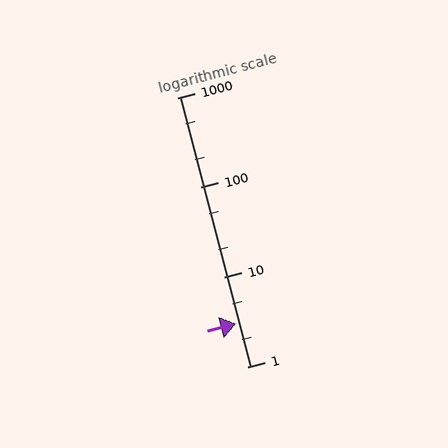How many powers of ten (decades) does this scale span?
The scale spans 3 decades, from 1 to 1000.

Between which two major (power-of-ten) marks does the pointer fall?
The pointer is between 1 and 10.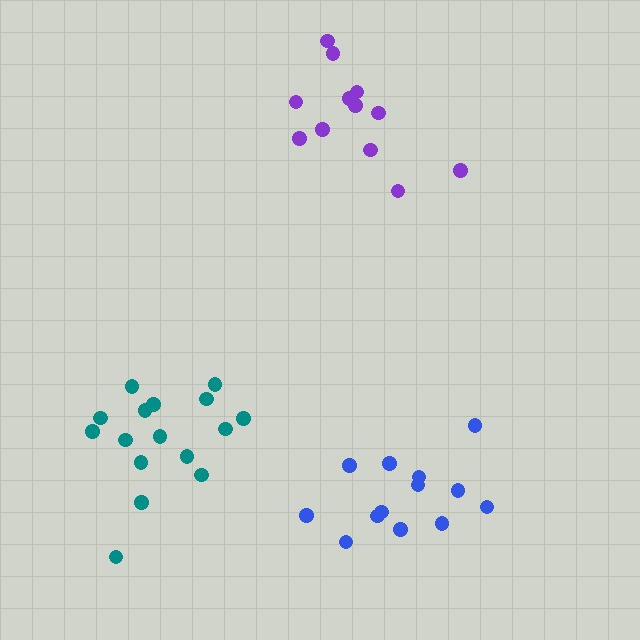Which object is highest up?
The purple cluster is topmost.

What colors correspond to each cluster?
The clusters are colored: blue, purple, teal.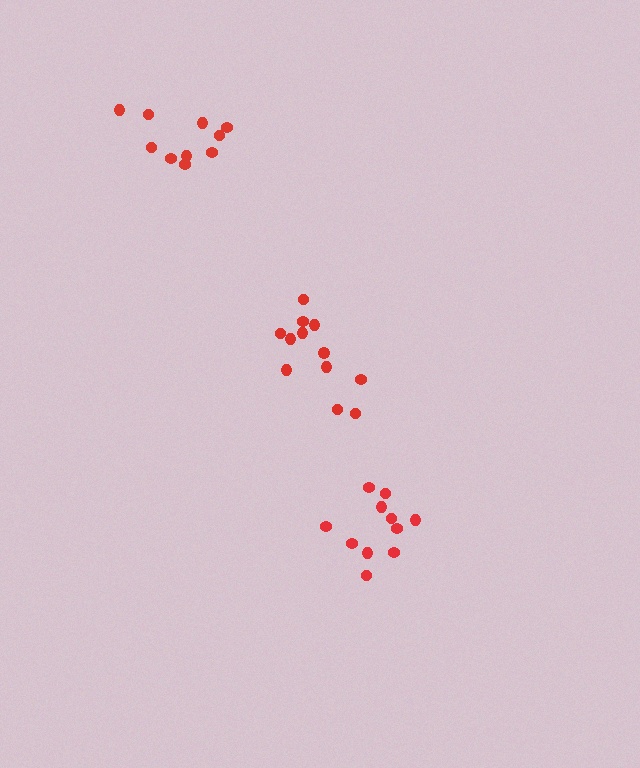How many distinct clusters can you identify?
There are 3 distinct clusters.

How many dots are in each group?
Group 1: 12 dots, Group 2: 11 dots, Group 3: 10 dots (33 total).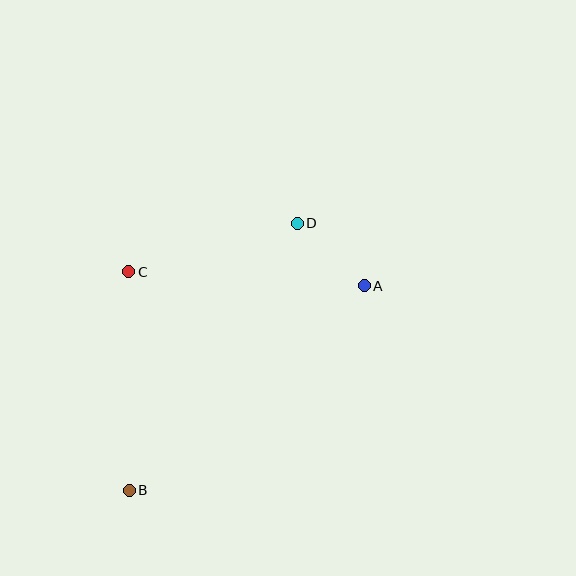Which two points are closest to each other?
Points A and D are closest to each other.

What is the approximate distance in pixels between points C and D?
The distance between C and D is approximately 175 pixels.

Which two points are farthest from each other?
Points B and D are farthest from each other.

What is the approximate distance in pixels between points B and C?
The distance between B and C is approximately 219 pixels.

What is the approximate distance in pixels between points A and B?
The distance between A and B is approximately 311 pixels.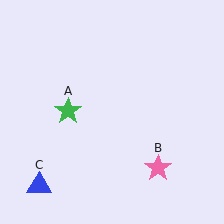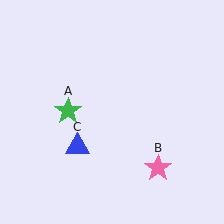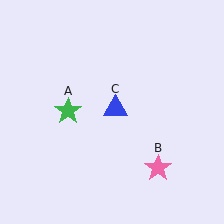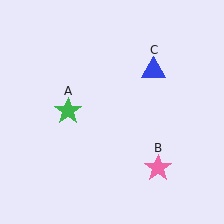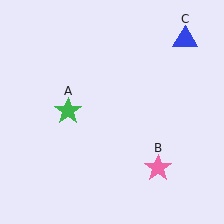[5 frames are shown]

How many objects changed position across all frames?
1 object changed position: blue triangle (object C).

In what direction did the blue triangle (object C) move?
The blue triangle (object C) moved up and to the right.